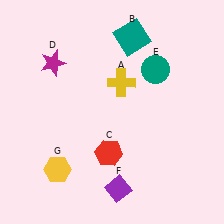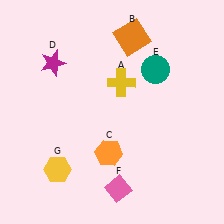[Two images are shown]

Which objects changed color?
B changed from teal to orange. C changed from red to orange. F changed from purple to pink.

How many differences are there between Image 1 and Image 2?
There are 3 differences between the two images.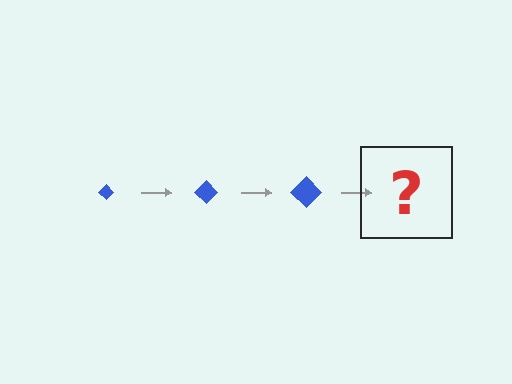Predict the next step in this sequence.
The next step is a blue diamond, larger than the previous one.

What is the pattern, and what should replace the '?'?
The pattern is that the diamond gets progressively larger each step. The '?' should be a blue diamond, larger than the previous one.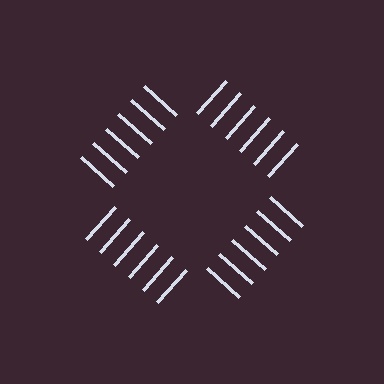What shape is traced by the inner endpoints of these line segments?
An illusory square — the line segments terminate on its edges but no continuous stroke is drawn.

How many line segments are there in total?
24 — 6 along each of the 4 edges.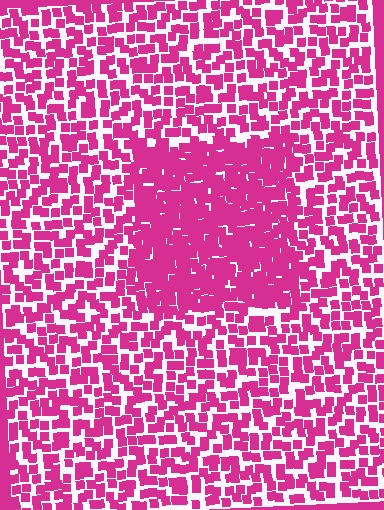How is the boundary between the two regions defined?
The boundary is defined by a change in element density (approximately 1.9x ratio). All elements are the same color, size, and shape.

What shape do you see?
I see a rectangle.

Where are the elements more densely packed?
The elements are more densely packed inside the rectangle boundary.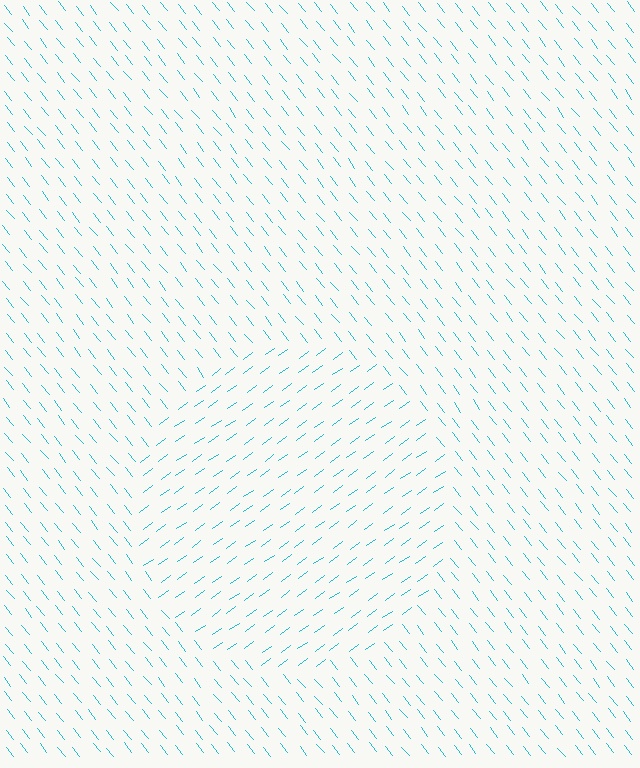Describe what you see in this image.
The image is filled with small cyan line segments. A circle region in the image has lines oriented differently from the surrounding lines, creating a visible texture boundary.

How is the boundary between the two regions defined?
The boundary is defined purely by a change in line orientation (approximately 87 degrees difference). All lines are the same color and thickness.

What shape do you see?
I see a circle.